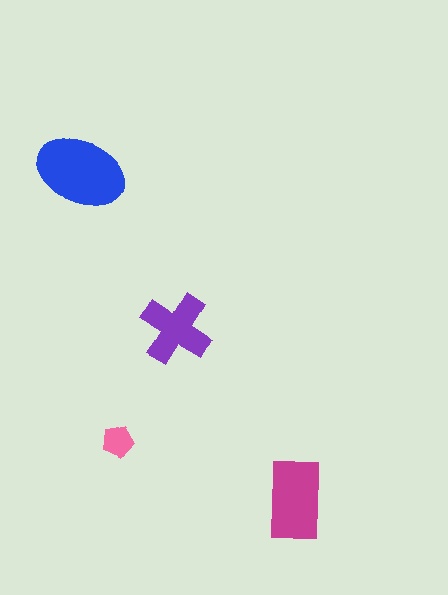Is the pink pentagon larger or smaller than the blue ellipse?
Smaller.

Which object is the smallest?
The pink pentagon.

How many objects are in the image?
There are 4 objects in the image.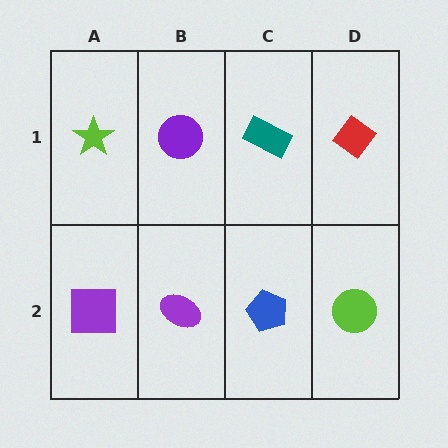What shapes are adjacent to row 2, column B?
A purple circle (row 1, column B), a purple square (row 2, column A), a blue pentagon (row 2, column C).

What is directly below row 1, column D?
A lime circle.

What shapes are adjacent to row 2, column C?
A teal rectangle (row 1, column C), a purple ellipse (row 2, column B), a lime circle (row 2, column D).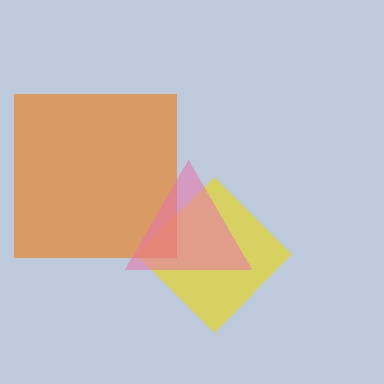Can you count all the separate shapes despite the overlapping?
Yes, there are 3 separate shapes.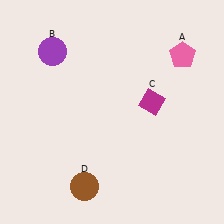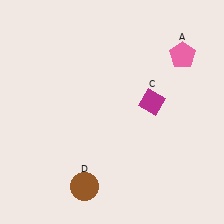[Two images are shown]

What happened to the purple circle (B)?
The purple circle (B) was removed in Image 2. It was in the top-left area of Image 1.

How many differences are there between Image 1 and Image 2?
There is 1 difference between the two images.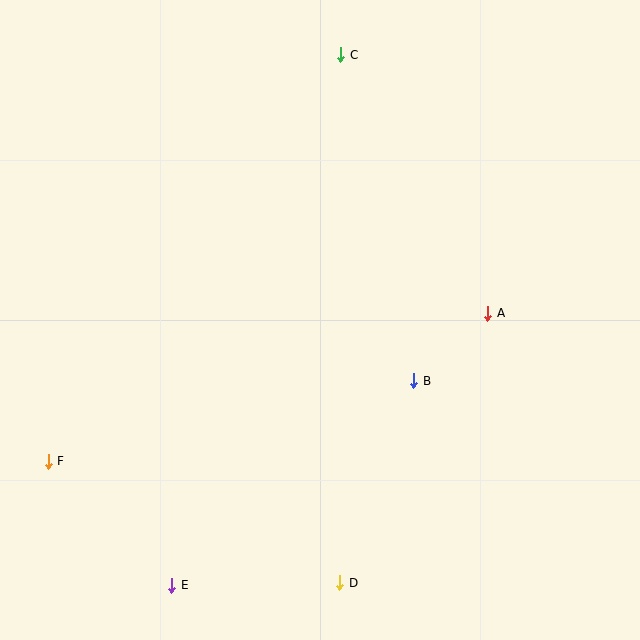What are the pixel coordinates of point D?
Point D is at (340, 583).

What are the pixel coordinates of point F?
Point F is at (48, 461).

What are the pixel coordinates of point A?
Point A is at (488, 313).